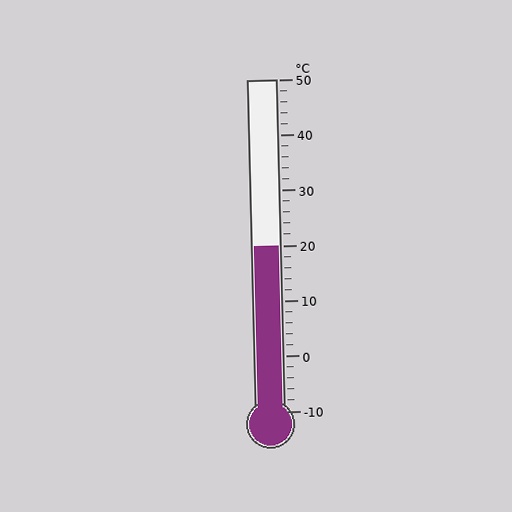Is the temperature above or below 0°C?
The temperature is above 0°C.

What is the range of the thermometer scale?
The thermometer scale ranges from -10°C to 50°C.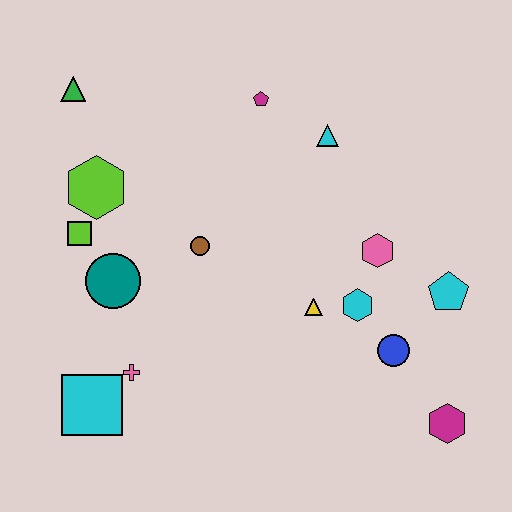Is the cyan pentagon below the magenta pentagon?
Yes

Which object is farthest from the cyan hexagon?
The green triangle is farthest from the cyan hexagon.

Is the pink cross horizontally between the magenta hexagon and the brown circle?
No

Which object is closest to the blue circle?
The cyan hexagon is closest to the blue circle.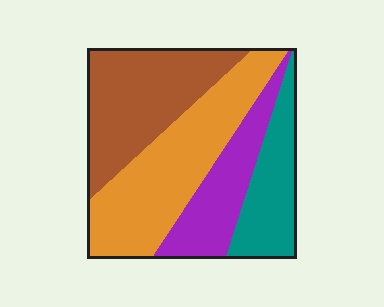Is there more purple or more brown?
Brown.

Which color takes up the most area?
Orange, at roughly 35%.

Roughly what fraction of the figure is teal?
Teal covers 18% of the figure.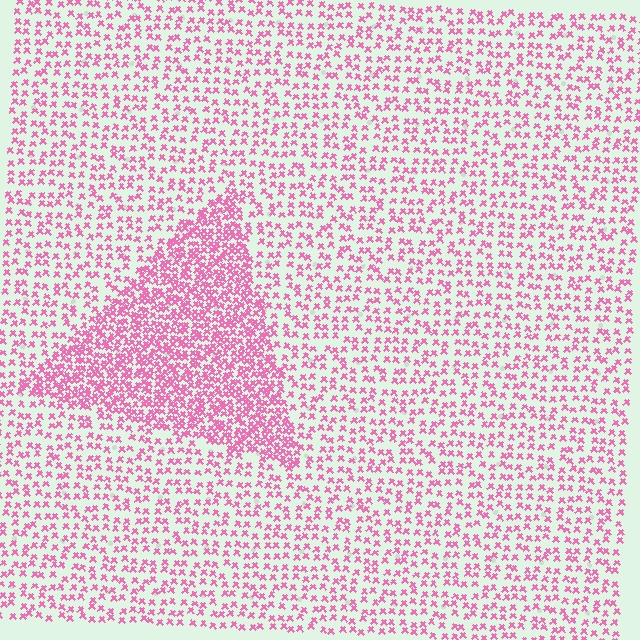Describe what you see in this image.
The image contains small pink elements arranged at two different densities. A triangle-shaped region is visible where the elements are more densely packed than the surrounding area.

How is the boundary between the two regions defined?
The boundary is defined by a change in element density (approximately 2.2x ratio). All elements are the same color, size, and shape.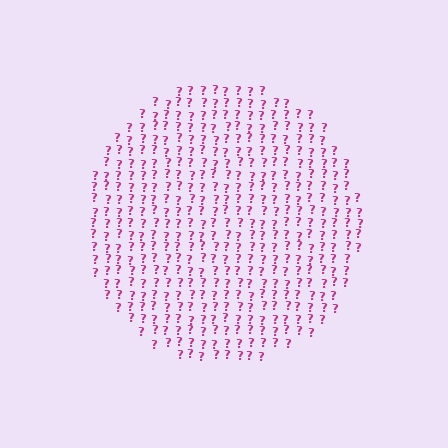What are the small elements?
The small elements are question marks.